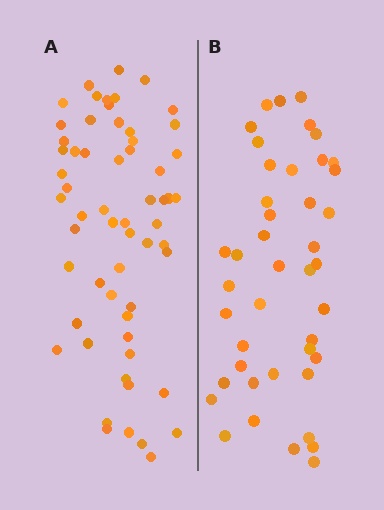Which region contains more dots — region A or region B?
Region A (the left region) has more dots.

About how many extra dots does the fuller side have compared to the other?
Region A has approximately 15 more dots than region B.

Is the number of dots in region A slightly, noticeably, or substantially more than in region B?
Region A has noticeably more, but not dramatically so. The ratio is roughly 1.4 to 1.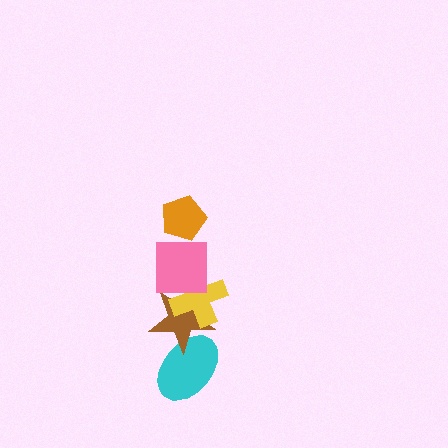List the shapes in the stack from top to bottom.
From top to bottom: the orange pentagon, the pink square, the yellow cross, the brown star, the cyan ellipse.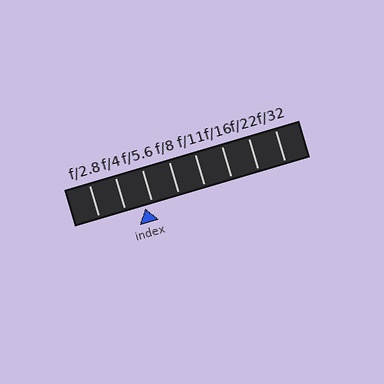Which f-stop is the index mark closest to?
The index mark is closest to f/5.6.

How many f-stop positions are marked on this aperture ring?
There are 8 f-stop positions marked.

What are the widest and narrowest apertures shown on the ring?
The widest aperture shown is f/2.8 and the narrowest is f/32.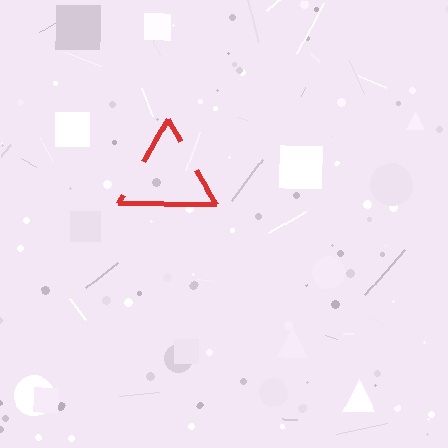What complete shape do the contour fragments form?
The contour fragments form a triangle.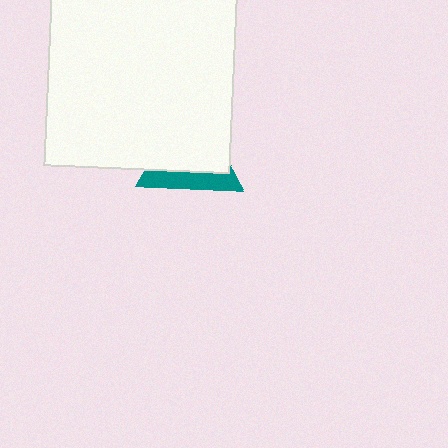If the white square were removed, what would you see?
You would see the complete teal triangle.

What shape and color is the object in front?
The object in front is a white square.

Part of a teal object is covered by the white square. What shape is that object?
It is a triangle.